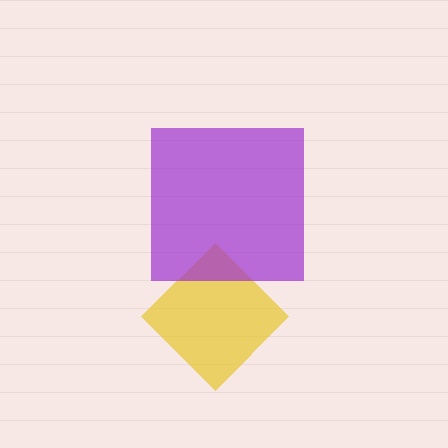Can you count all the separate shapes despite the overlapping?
Yes, there are 2 separate shapes.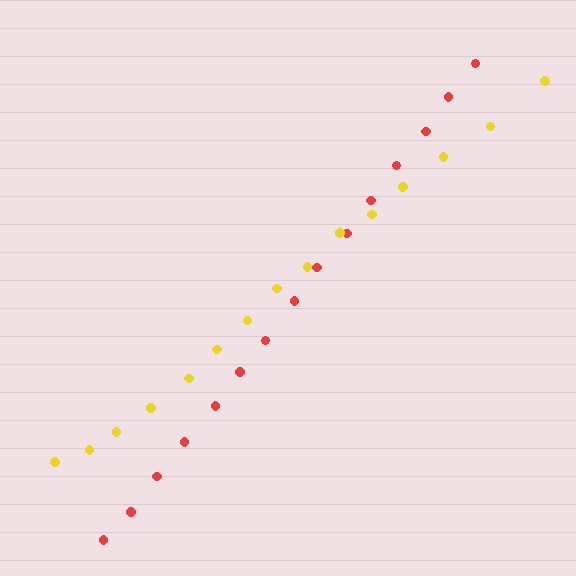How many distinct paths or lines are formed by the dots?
There are 2 distinct paths.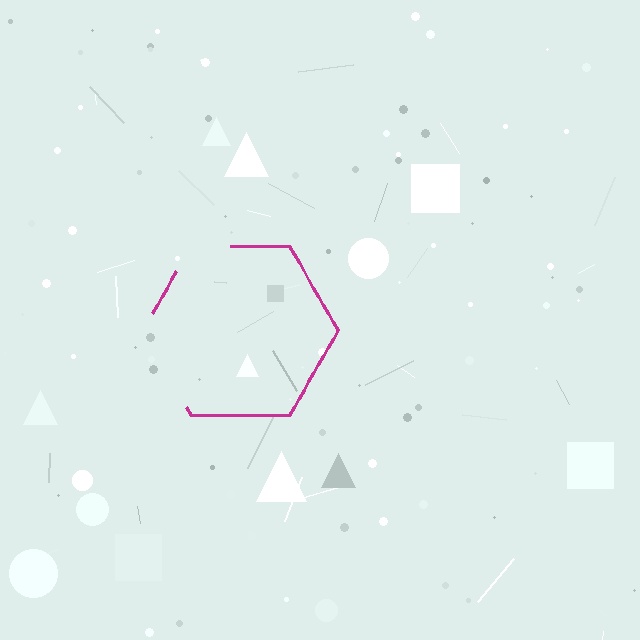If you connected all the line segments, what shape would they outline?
They would outline a hexagon.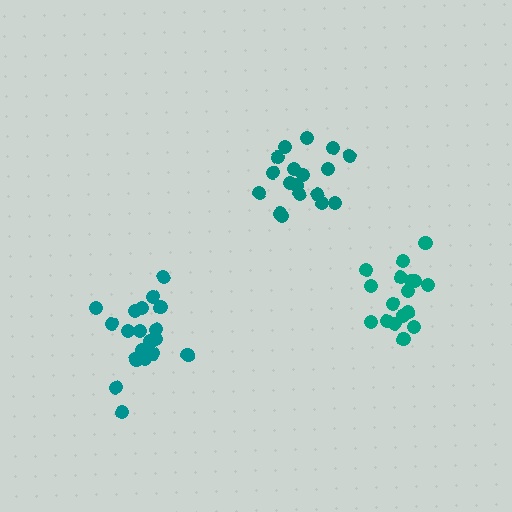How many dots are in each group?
Group 1: 18 dots, Group 2: 19 dots, Group 3: 17 dots (54 total).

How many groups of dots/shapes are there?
There are 3 groups.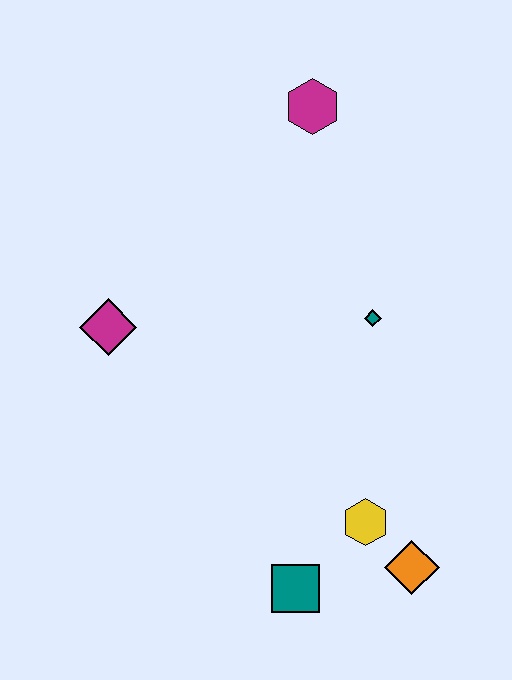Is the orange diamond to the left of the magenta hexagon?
No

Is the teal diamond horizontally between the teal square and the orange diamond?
Yes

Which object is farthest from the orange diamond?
The magenta hexagon is farthest from the orange diamond.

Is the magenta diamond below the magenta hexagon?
Yes